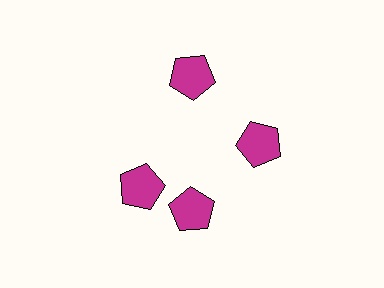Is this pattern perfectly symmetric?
No. The 4 magenta pentagons are arranged in a ring, but one element near the 9 o'clock position is rotated out of alignment along the ring, breaking the 4-fold rotational symmetry.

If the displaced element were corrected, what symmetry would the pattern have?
It would have 4-fold rotational symmetry — the pattern would map onto itself every 90 degrees.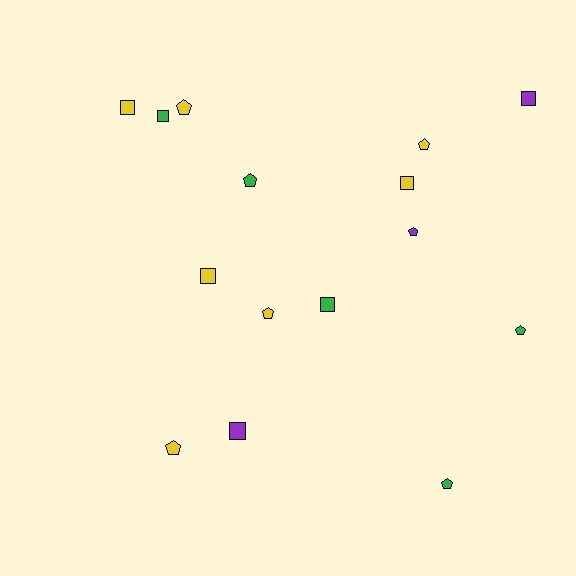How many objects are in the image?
There are 15 objects.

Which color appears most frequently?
Yellow, with 7 objects.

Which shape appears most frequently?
Pentagon, with 8 objects.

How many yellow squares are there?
There are 3 yellow squares.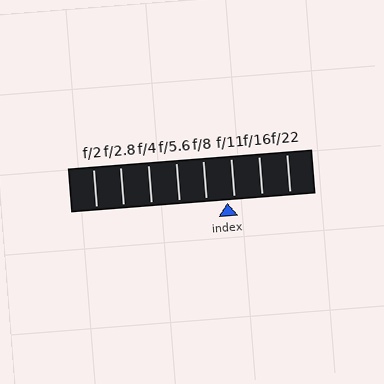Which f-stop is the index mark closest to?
The index mark is closest to f/11.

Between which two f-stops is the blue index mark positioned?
The index mark is between f/8 and f/11.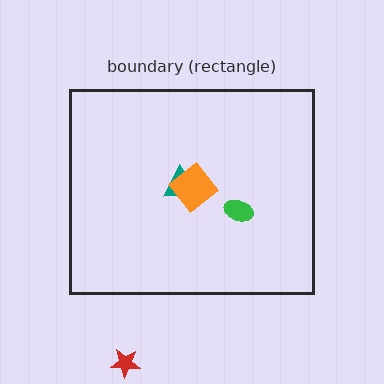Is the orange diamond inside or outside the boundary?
Inside.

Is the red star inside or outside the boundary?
Outside.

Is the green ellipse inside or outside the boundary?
Inside.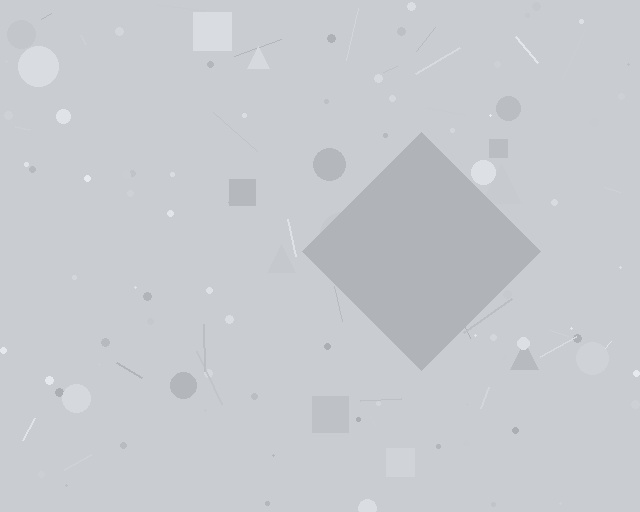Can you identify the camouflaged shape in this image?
The camouflaged shape is a diamond.